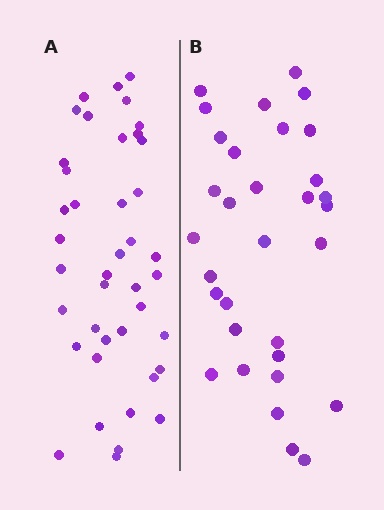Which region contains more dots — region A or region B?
Region A (the left region) has more dots.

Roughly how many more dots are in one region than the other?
Region A has roughly 8 or so more dots than region B.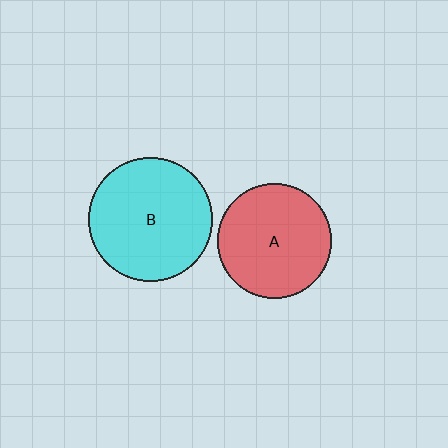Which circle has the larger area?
Circle B (cyan).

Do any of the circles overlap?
No, none of the circles overlap.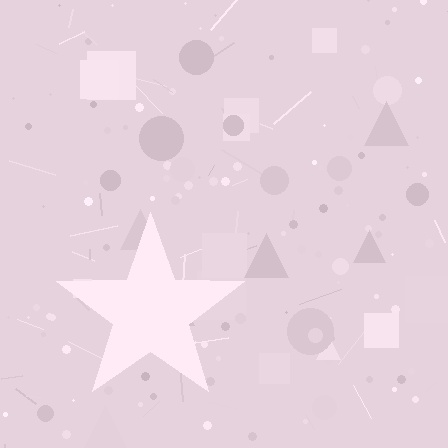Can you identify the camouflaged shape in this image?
The camouflaged shape is a star.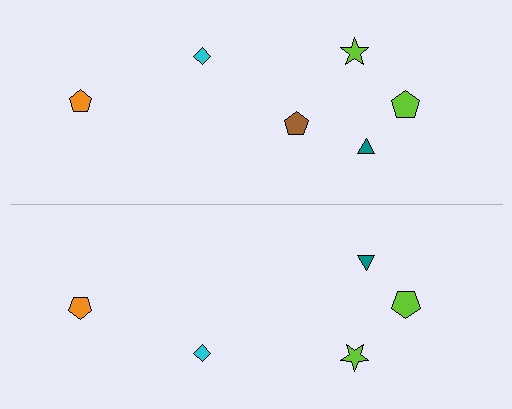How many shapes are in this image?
There are 11 shapes in this image.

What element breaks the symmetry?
A brown pentagon is missing from the bottom side.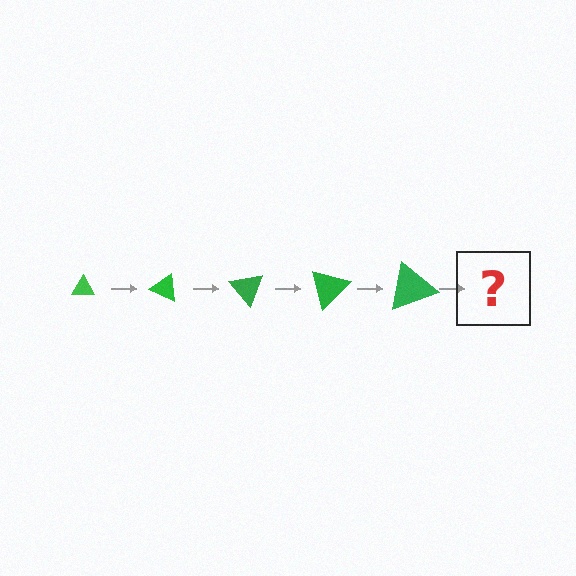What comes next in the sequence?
The next element should be a triangle, larger than the previous one and rotated 125 degrees from the start.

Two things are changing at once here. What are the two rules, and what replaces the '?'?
The two rules are that the triangle grows larger each step and it rotates 25 degrees each step. The '?' should be a triangle, larger than the previous one and rotated 125 degrees from the start.